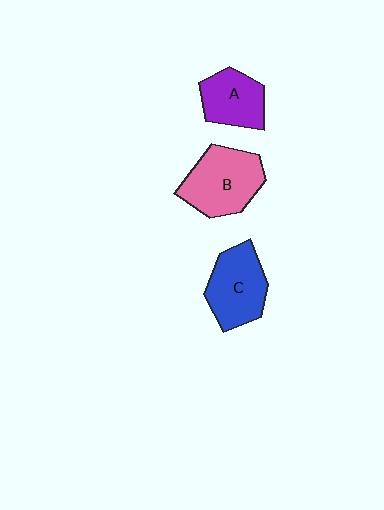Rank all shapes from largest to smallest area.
From largest to smallest: B (pink), C (blue), A (purple).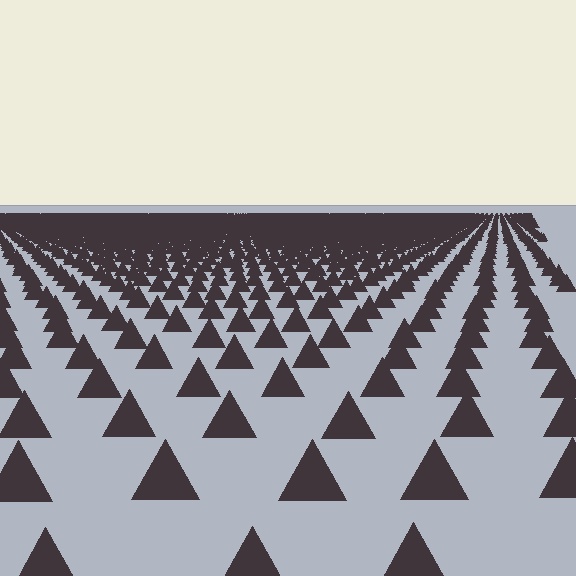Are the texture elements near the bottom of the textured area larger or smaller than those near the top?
Larger. Near the bottom, elements are closer to the viewer and appear at a bigger on-screen size.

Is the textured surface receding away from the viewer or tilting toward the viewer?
The surface is receding away from the viewer. Texture elements get smaller and denser toward the top.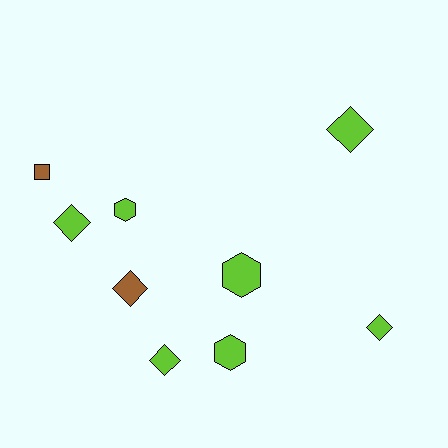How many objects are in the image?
There are 9 objects.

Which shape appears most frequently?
Diamond, with 5 objects.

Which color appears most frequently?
Lime, with 7 objects.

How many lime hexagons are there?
There are 3 lime hexagons.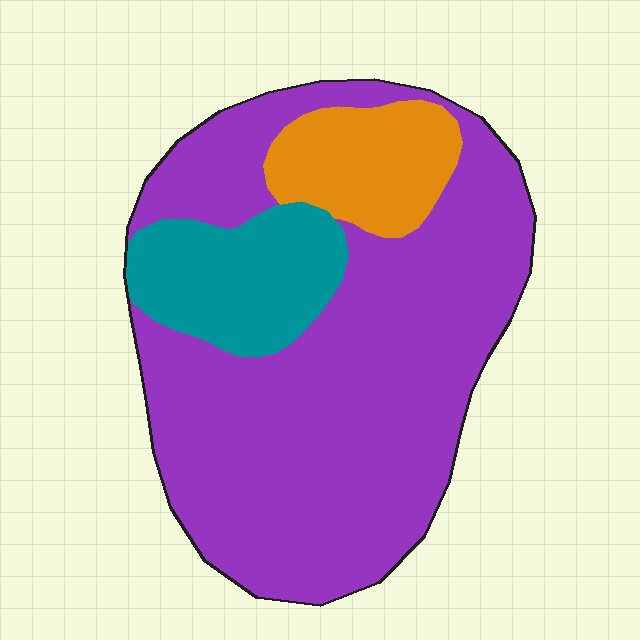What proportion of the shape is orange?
Orange covers around 10% of the shape.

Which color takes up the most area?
Purple, at roughly 70%.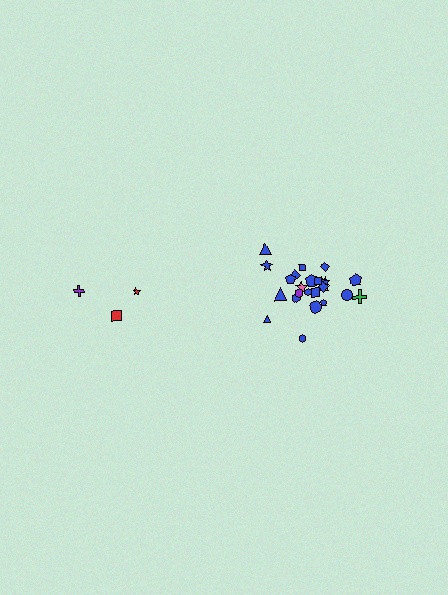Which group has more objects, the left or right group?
The right group.